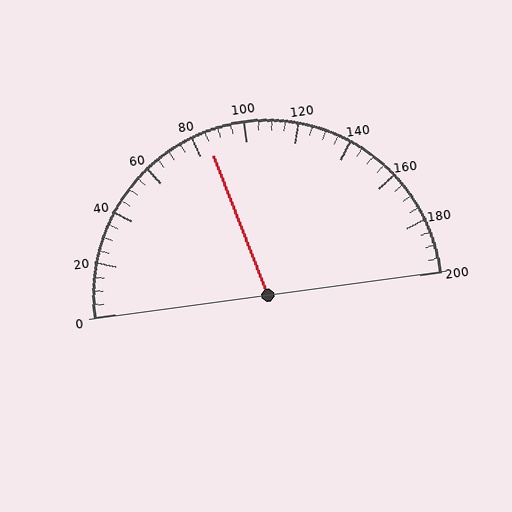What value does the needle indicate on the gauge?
The needle indicates approximately 85.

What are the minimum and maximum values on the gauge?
The gauge ranges from 0 to 200.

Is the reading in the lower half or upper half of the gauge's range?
The reading is in the lower half of the range (0 to 200).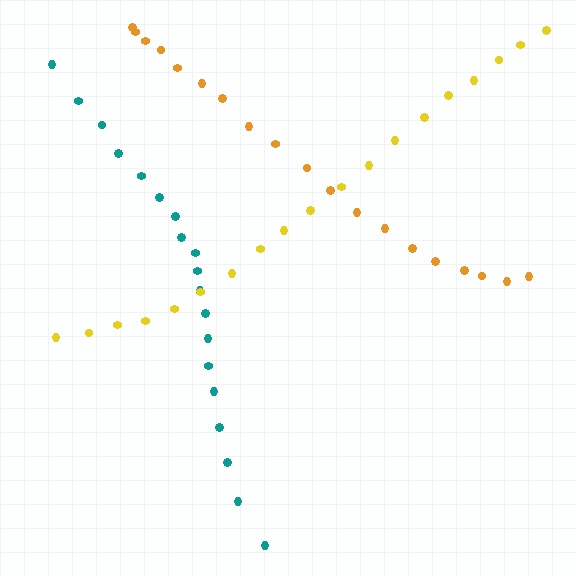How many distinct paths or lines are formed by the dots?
There are 3 distinct paths.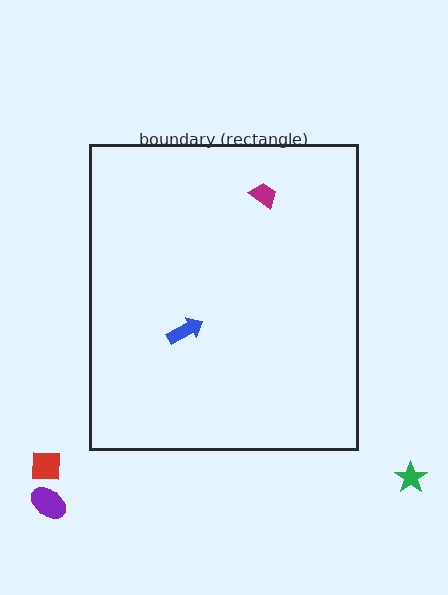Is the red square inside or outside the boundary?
Outside.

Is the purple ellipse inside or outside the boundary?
Outside.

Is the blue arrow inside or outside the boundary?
Inside.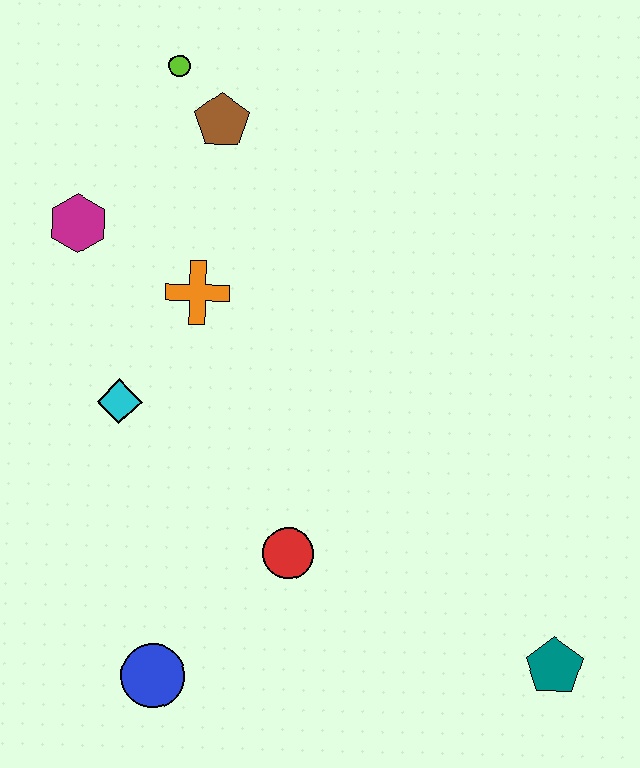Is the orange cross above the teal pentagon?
Yes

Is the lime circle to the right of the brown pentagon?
No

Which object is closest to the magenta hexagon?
The orange cross is closest to the magenta hexagon.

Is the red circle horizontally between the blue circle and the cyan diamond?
No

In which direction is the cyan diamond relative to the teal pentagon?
The cyan diamond is to the left of the teal pentagon.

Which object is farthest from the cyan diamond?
The teal pentagon is farthest from the cyan diamond.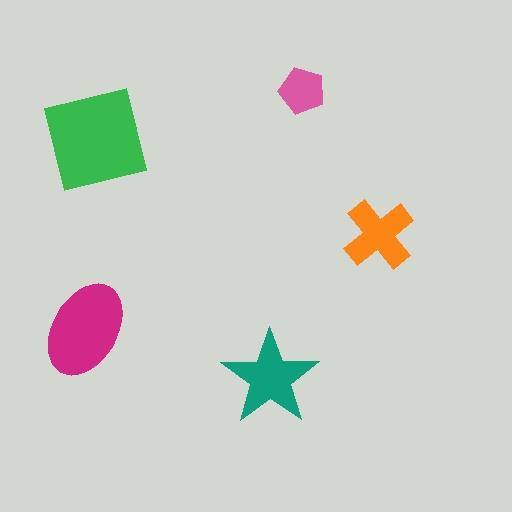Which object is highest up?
The pink pentagon is topmost.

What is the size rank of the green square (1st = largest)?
1st.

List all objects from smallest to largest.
The pink pentagon, the orange cross, the teal star, the magenta ellipse, the green square.